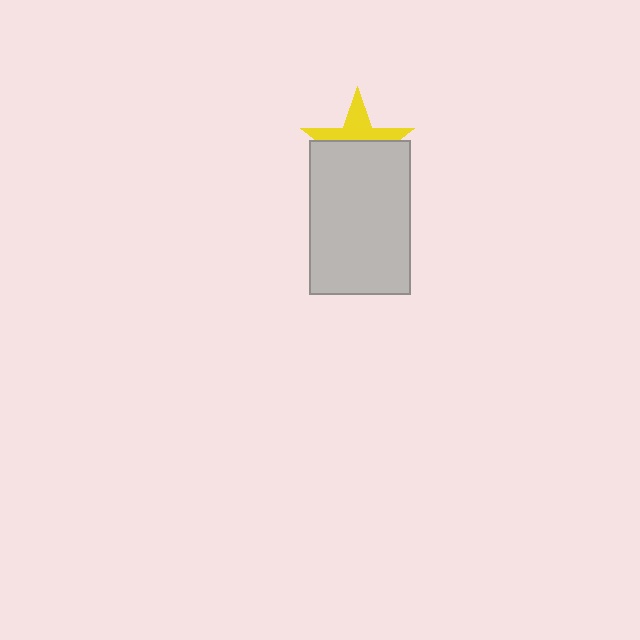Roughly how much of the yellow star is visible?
A small part of it is visible (roughly 42%).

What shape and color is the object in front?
The object in front is a light gray rectangle.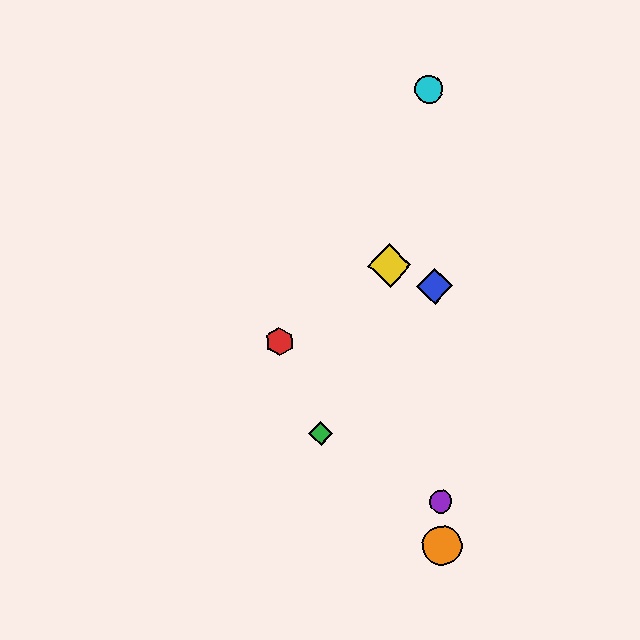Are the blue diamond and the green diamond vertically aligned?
No, the blue diamond is at x≈435 and the green diamond is at x≈321.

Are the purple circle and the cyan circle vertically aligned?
Yes, both are at x≈441.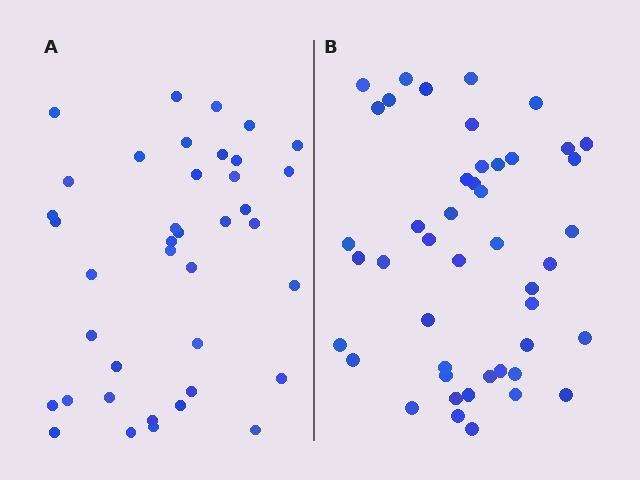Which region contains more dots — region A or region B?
Region B (the right region) has more dots.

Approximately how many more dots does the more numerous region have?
Region B has roughly 8 or so more dots than region A.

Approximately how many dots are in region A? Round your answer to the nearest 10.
About 40 dots. (The exact count is 39, which rounds to 40.)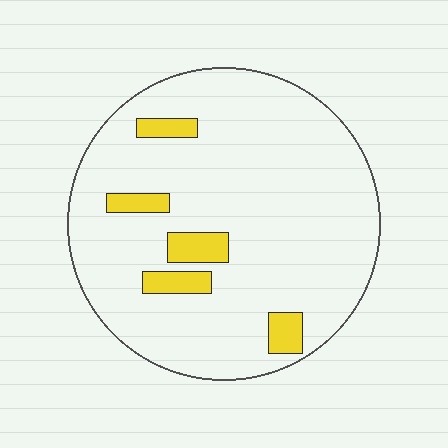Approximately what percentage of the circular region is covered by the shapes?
Approximately 10%.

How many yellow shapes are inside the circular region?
5.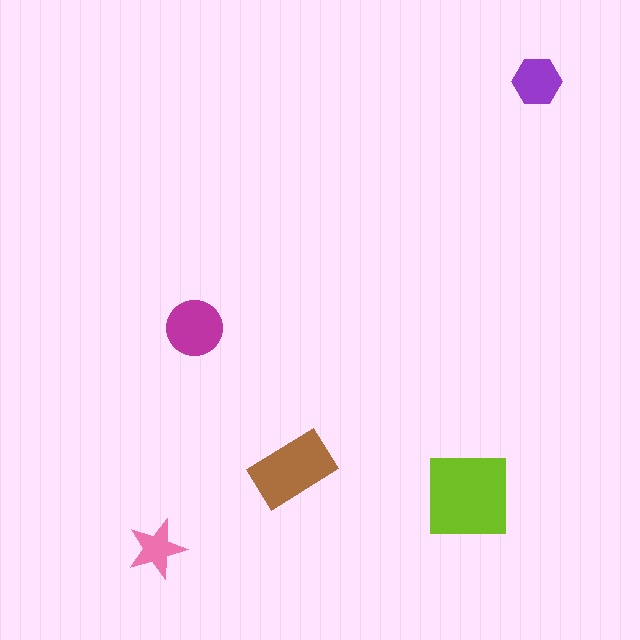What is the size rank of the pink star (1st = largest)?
5th.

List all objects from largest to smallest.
The lime square, the brown rectangle, the magenta circle, the purple hexagon, the pink star.